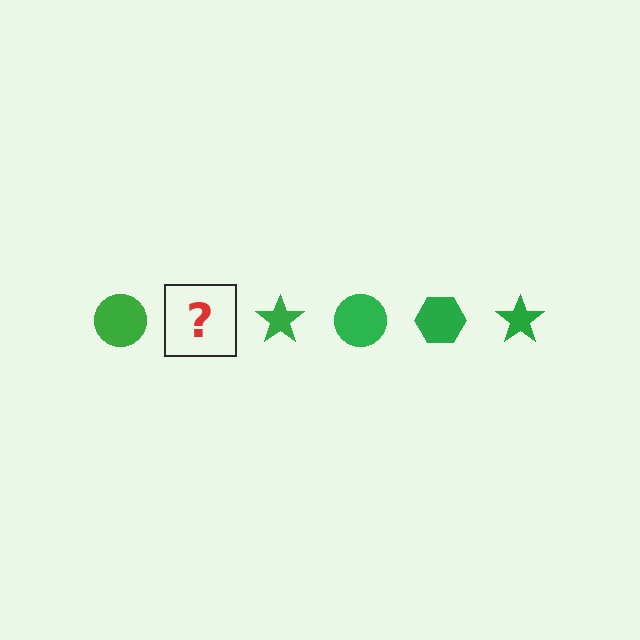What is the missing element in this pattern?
The missing element is a green hexagon.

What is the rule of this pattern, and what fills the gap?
The rule is that the pattern cycles through circle, hexagon, star shapes in green. The gap should be filled with a green hexagon.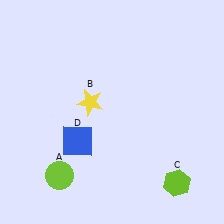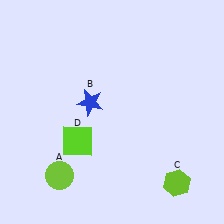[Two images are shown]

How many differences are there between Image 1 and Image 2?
There are 2 differences between the two images.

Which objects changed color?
B changed from yellow to blue. D changed from blue to lime.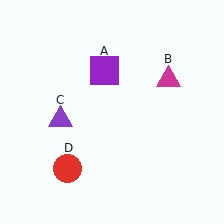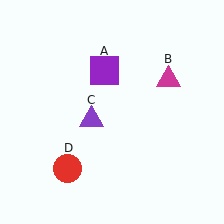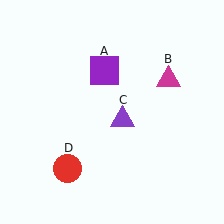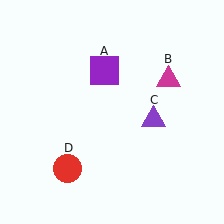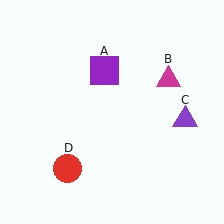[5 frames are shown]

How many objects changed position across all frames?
1 object changed position: purple triangle (object C).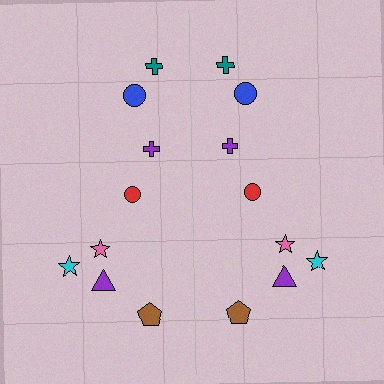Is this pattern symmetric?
Yes, this pattern has bilateral (reflection) symmetry.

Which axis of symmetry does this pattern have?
The pattern has a vertical axis of symmetry running through the center of the image.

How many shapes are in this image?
There are 16 shapes in this image.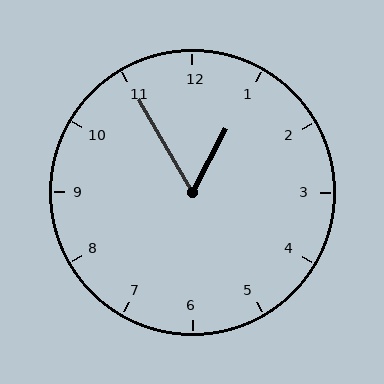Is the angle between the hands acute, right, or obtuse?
It is acute.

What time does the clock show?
12:55.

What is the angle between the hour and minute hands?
Approximately 58 degrees.